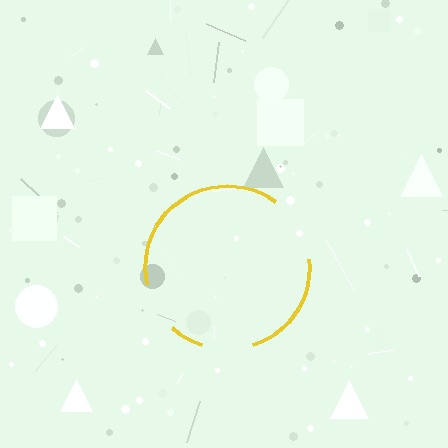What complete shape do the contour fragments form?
The contour fragments form a circle.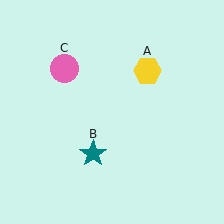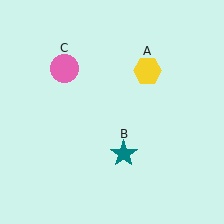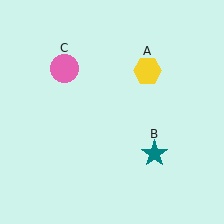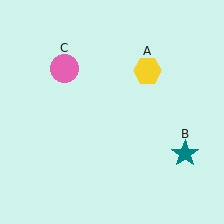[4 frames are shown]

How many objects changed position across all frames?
1 object changed position: teal star (object B).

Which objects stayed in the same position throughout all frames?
Yellow hexagon (object A) and pink circle (object C) remained stationary.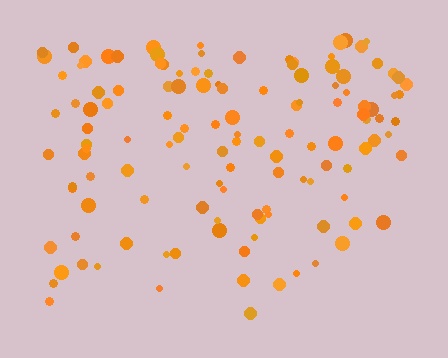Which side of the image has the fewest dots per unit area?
The bottom.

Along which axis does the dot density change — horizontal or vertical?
Vertical.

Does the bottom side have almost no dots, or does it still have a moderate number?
Still a moderate number, just noticeably fewer than the top.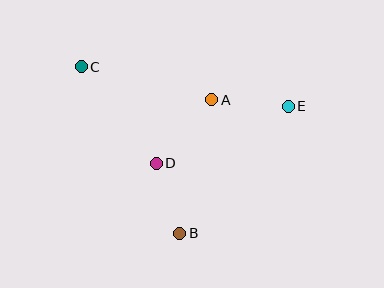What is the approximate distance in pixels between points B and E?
The distance between B and E is approximately 167 pixels.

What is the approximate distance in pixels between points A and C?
The distance between A and C is approximately 135 pixels.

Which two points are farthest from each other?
Points C and E are farthest from each other.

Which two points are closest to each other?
Points B and D are closest to each other.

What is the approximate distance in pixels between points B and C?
The distance between B and C is approximately 193 pixels.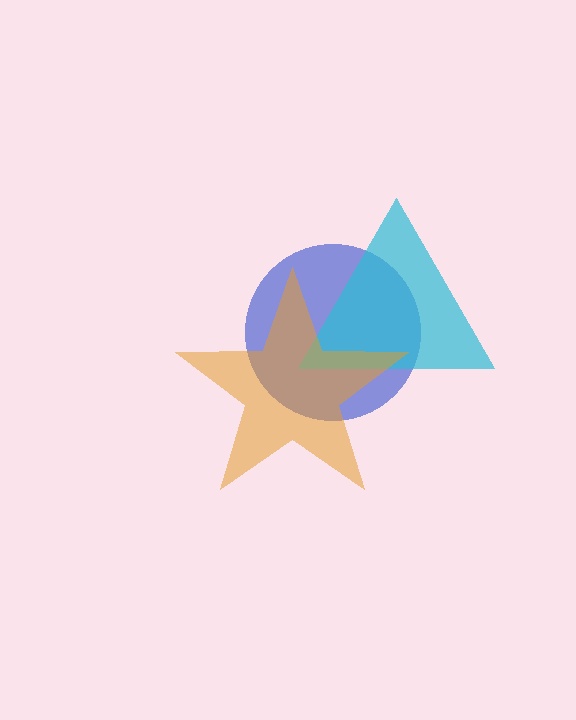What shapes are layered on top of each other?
The layered shapes are: a blue circle, a cyan triangle, an orange star.